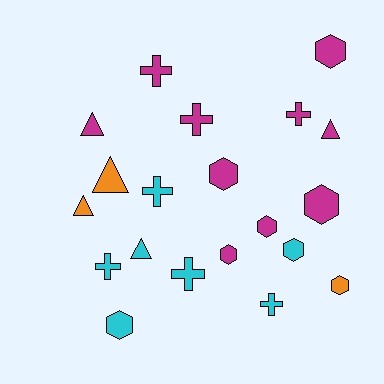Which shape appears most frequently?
Hexagon, with 8 objects.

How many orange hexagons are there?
There is 1 orange hexagon.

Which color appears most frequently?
Magenta, with 10 objects.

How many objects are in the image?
There are 20 objects.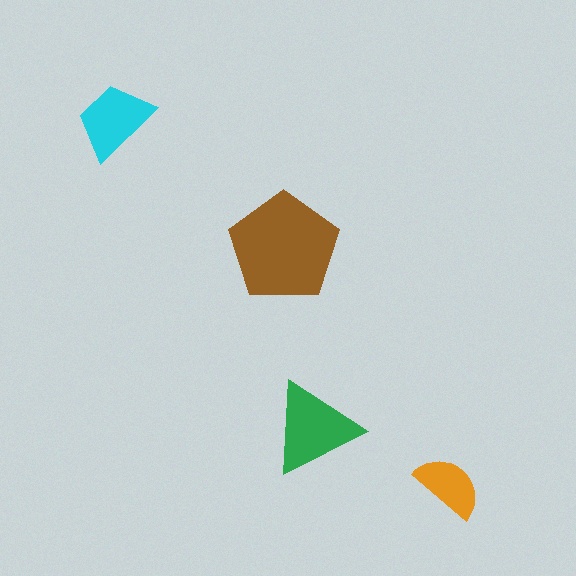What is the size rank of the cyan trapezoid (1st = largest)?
3rd.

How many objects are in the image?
There are 4 objects in the image.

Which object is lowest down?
The orange semicircle is bottommost.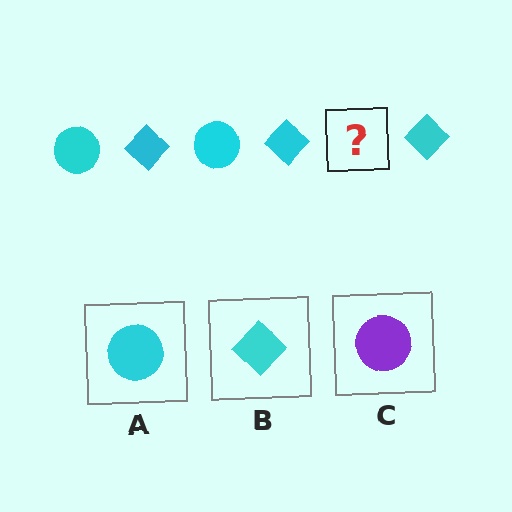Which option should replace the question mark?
Option A.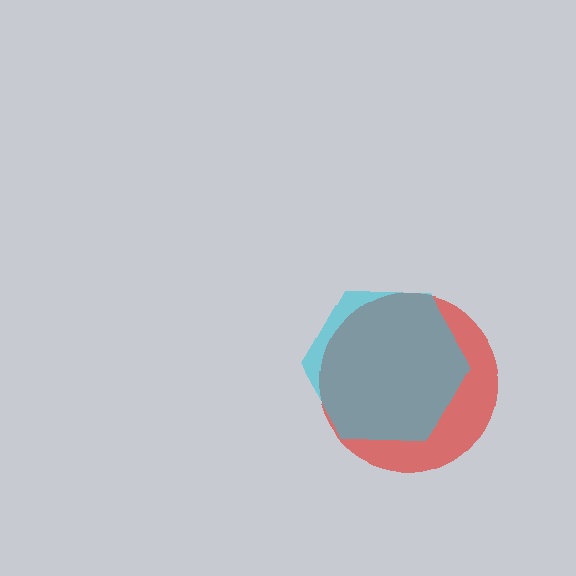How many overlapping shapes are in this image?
There are 2 overlapping shapes in the image.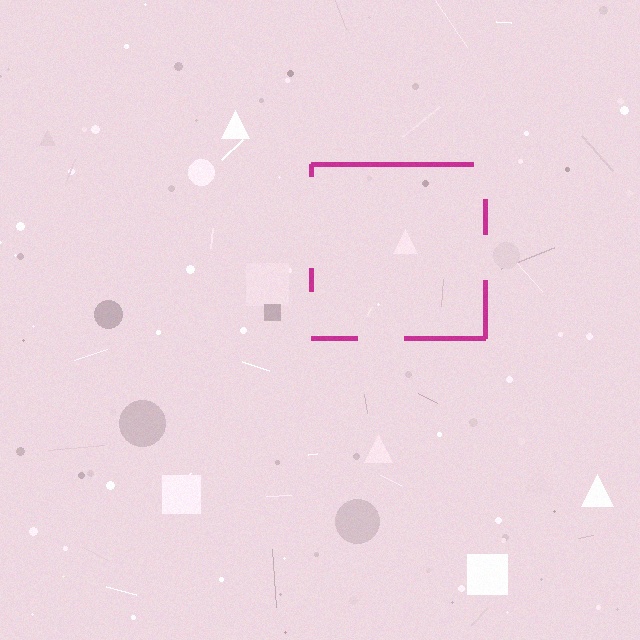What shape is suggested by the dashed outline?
The dashed outline suggests a square.